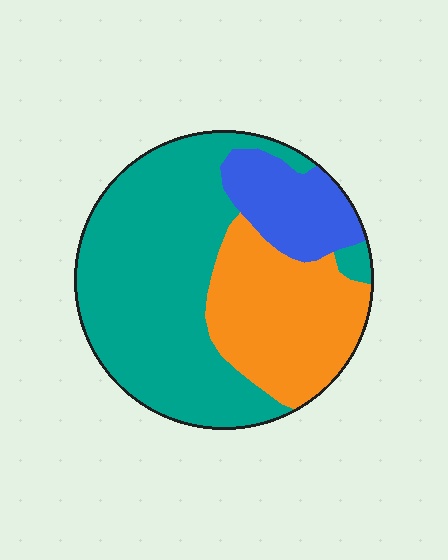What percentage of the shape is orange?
Orange covers roughly 30% of the shape.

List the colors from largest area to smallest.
From largest to smallest: teal, orange, blue.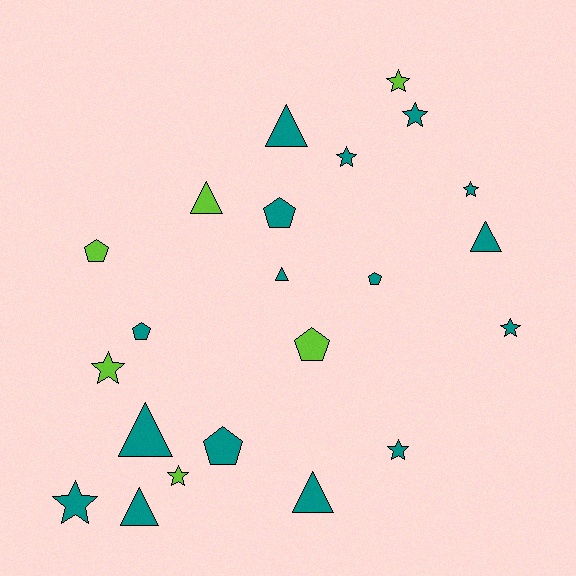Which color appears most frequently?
Teal, with 16 objects.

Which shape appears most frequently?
Star, with 9 objects.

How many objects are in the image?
There are 22 objects.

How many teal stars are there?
There are 6 teal stars.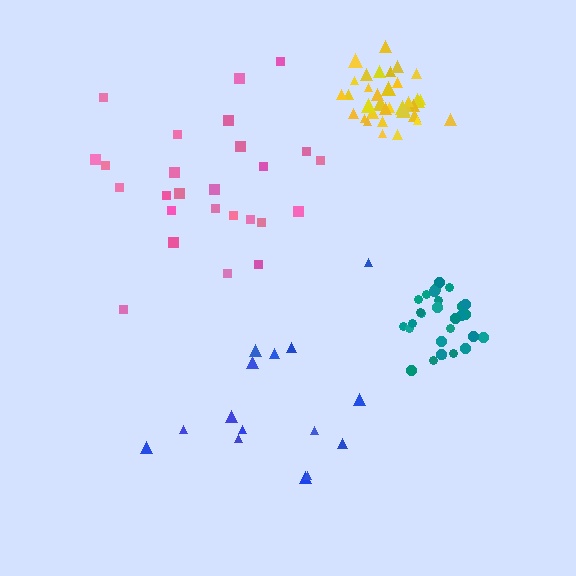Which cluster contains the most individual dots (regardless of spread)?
Yellow (35).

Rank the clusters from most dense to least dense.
yellow, teal, pink, blue.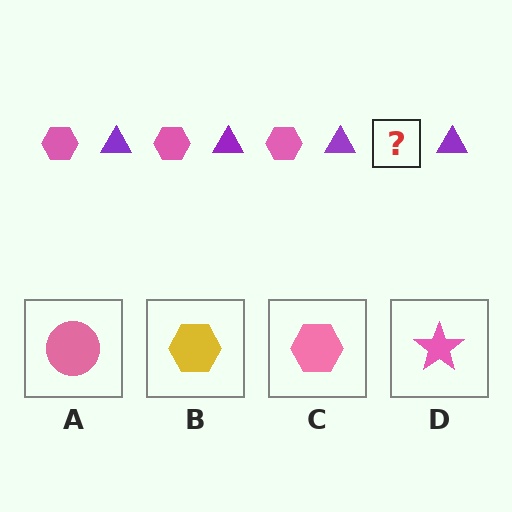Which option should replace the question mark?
Option C.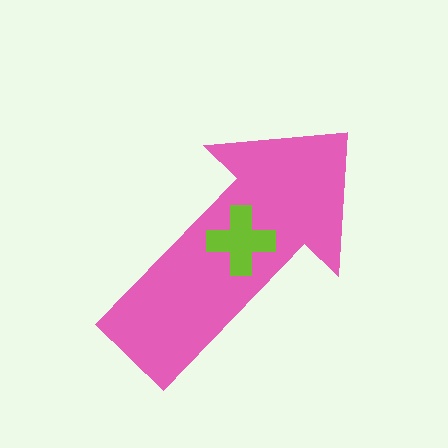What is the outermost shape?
The pink arrow.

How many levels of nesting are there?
2.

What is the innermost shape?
The lime cross.